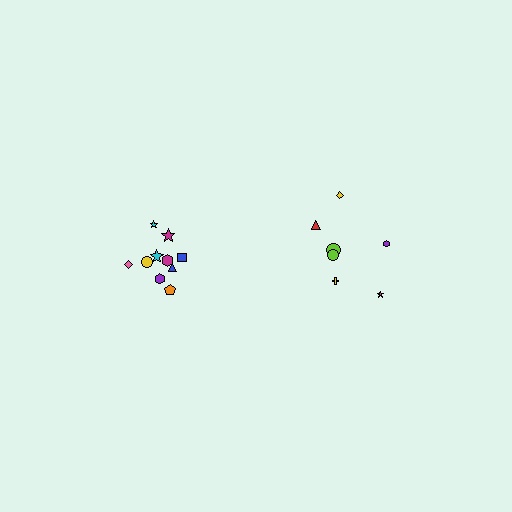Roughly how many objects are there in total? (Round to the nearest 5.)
Roughly 15 objects in total.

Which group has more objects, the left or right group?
The left group.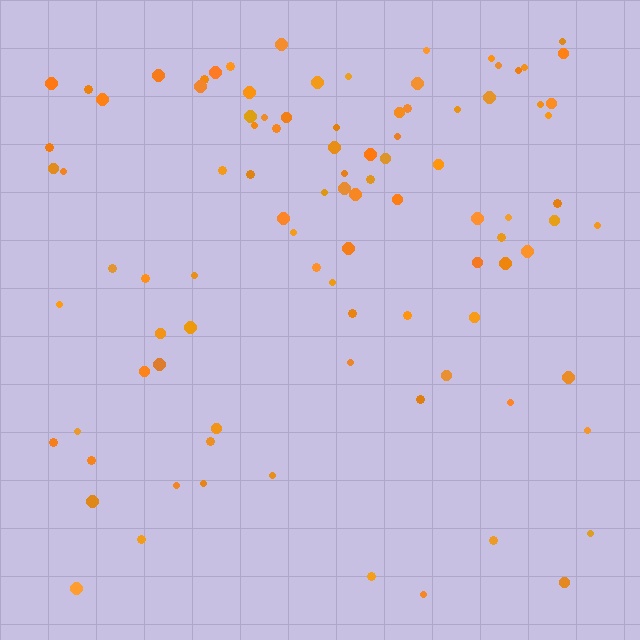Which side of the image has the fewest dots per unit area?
The bottom.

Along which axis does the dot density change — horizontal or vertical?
Vertical.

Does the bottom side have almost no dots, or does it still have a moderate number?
Still a moderate number, just noticeably fewer than the top.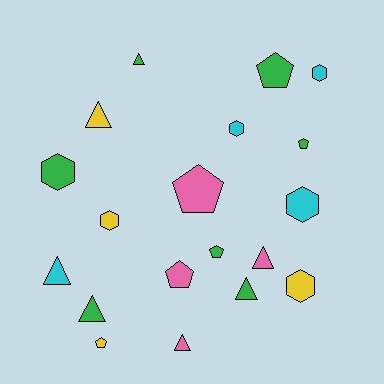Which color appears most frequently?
Green, with 7 objects.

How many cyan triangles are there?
There is 1 cyan triangle.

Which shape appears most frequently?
Triangle, with 7 objects.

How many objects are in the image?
There are 19 objects.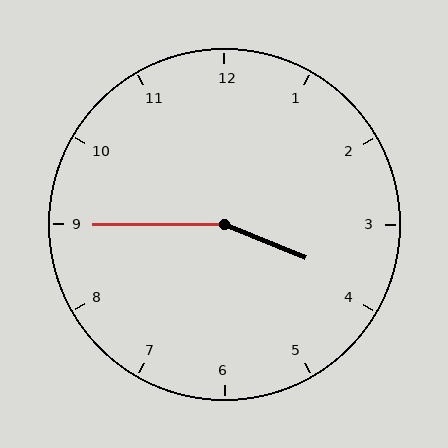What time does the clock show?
3:45.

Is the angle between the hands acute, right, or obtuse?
It is obtuse.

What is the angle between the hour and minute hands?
Approximately 158 degrees.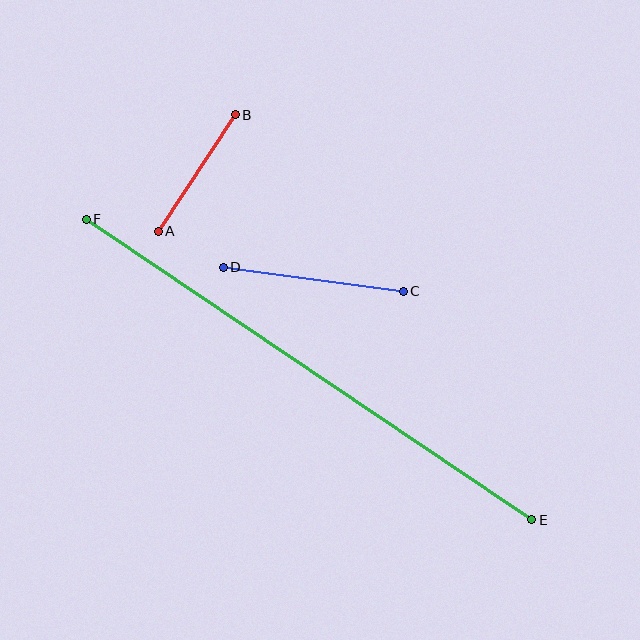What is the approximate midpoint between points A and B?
The midpoint is at approximately (197, 173) pixels.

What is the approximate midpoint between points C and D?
The midpoint is at approximately (313, 279) pixels.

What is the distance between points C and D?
The distance is approximately 182 pixels.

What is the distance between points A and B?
The distance is approximately 140 pixels.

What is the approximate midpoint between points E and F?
The midpoint is at approximately (309, 370) pixels.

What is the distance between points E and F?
The distance is approximately 537 pixels.